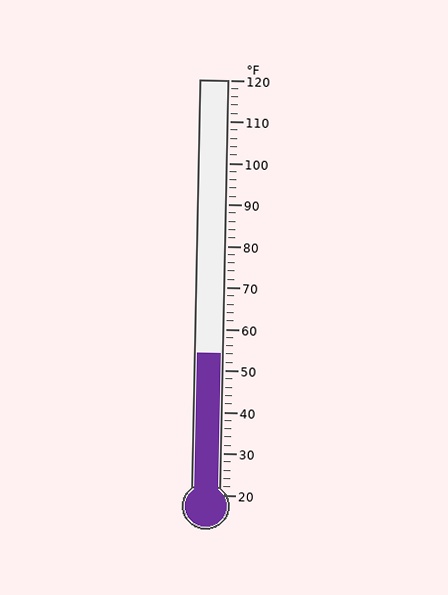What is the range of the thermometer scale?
The thermometer scale ranges from 20°F to 120°F.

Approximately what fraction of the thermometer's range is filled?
The thermometer is filled to approximately 35% of its range.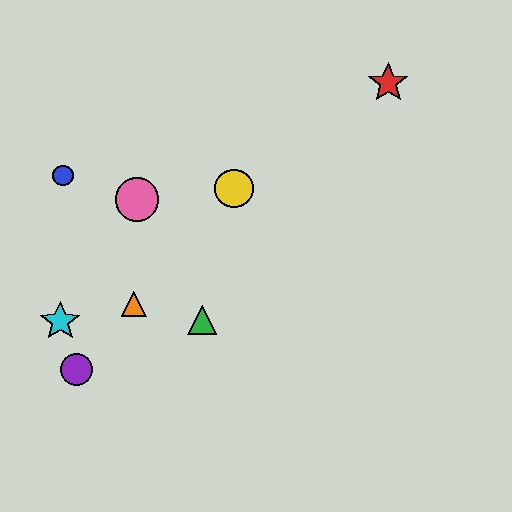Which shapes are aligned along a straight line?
The yellow circle, the purple circle, the orange triangle are aligned along a straight line.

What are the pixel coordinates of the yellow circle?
The yellow circle is at (234, 188).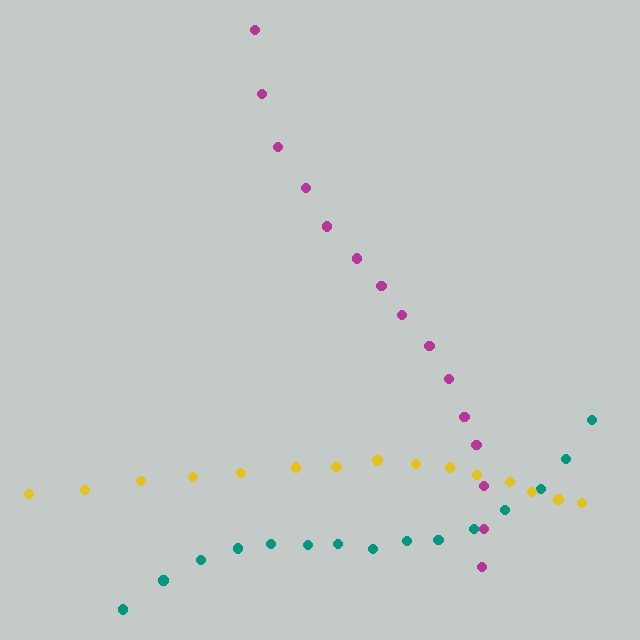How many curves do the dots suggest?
There are 3 distinct paths.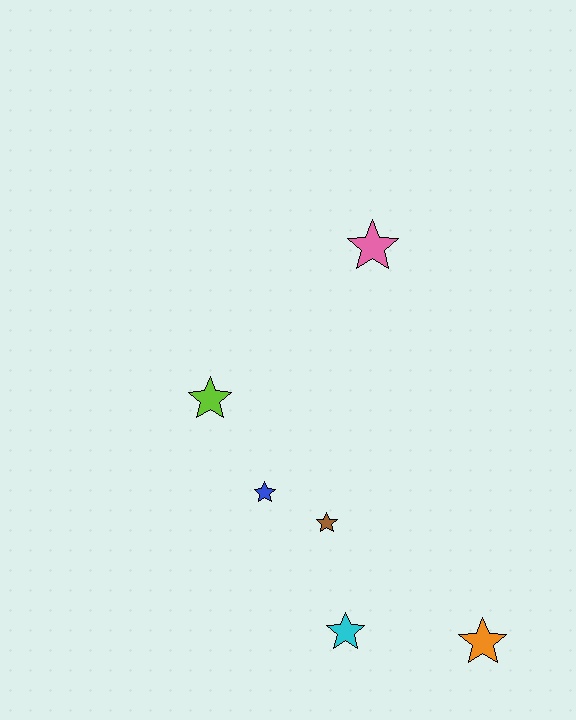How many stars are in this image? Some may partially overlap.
There are 6 stars.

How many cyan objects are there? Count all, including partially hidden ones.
There is 1 cyan object.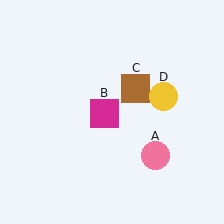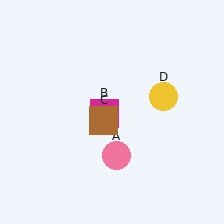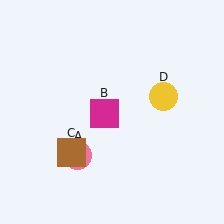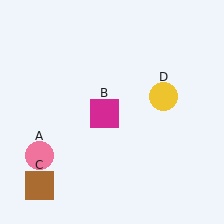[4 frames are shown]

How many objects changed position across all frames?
2 objects changed position: pink circle (object A), brown square (object C).